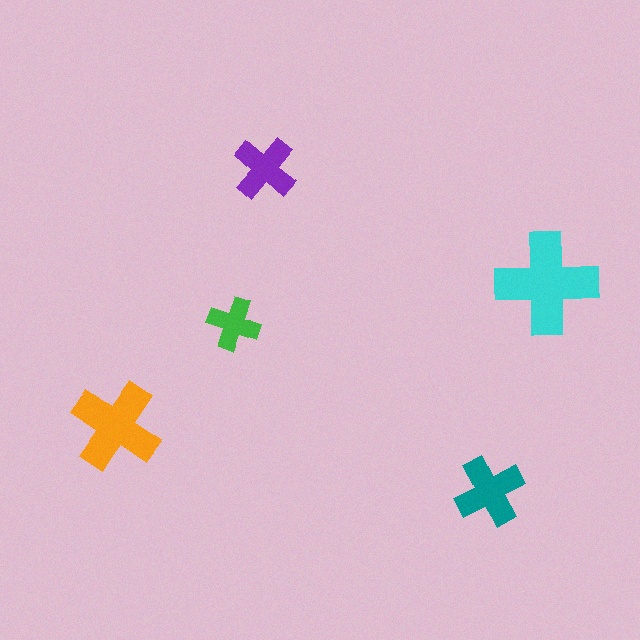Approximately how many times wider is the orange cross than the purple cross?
About 1.5 times wider.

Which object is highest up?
The purple cross is topmost.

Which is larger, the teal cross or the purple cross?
The teal one.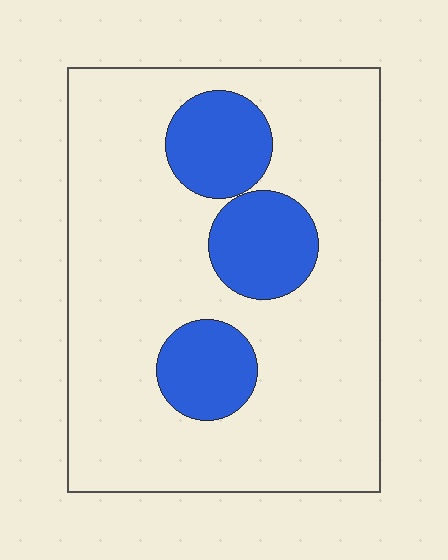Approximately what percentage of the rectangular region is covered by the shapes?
Approximately 20%.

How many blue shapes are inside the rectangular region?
3.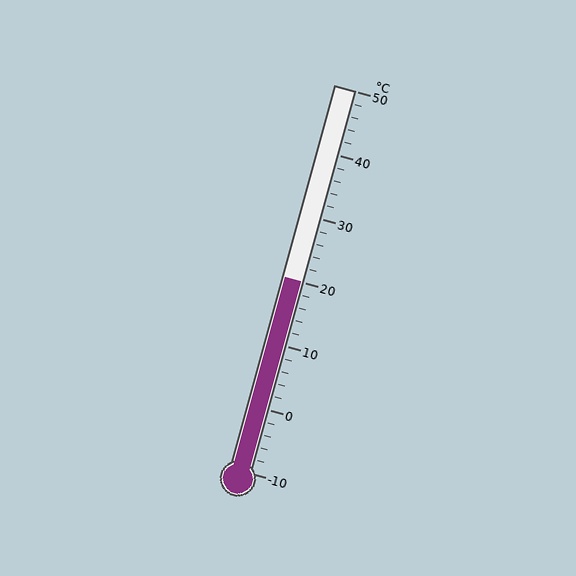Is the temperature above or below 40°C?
The temperature is below 40°C.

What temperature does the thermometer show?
The thermometer shows approximately 20°C.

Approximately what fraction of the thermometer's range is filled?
The thermometer is filled to approximately 50% of its range.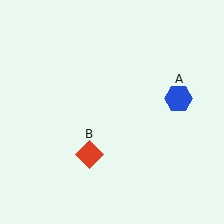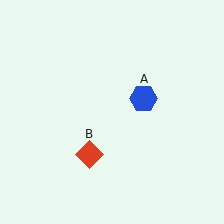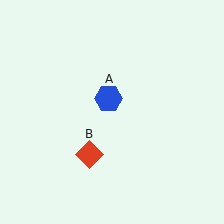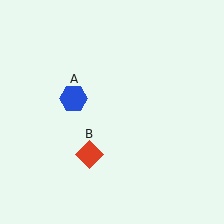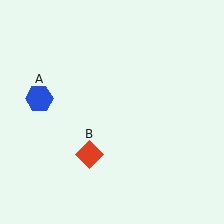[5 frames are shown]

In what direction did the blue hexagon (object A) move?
The blue hexagon (object A) moved left.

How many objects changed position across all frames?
1 object changed position: blue hexagon (object A).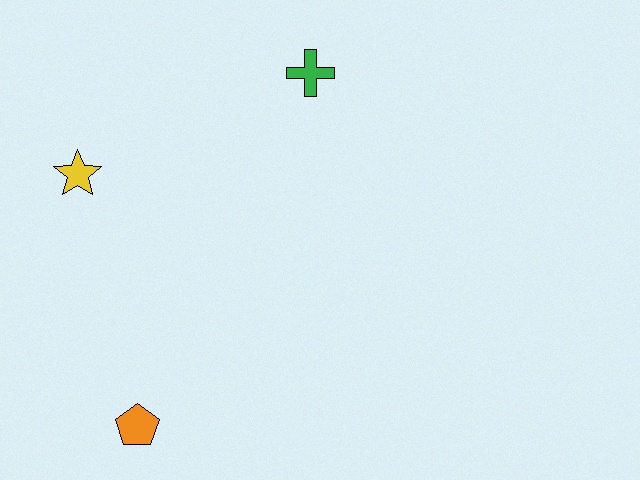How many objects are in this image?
There are 3 objects.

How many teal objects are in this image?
There are no teal objects.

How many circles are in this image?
There are no circles.